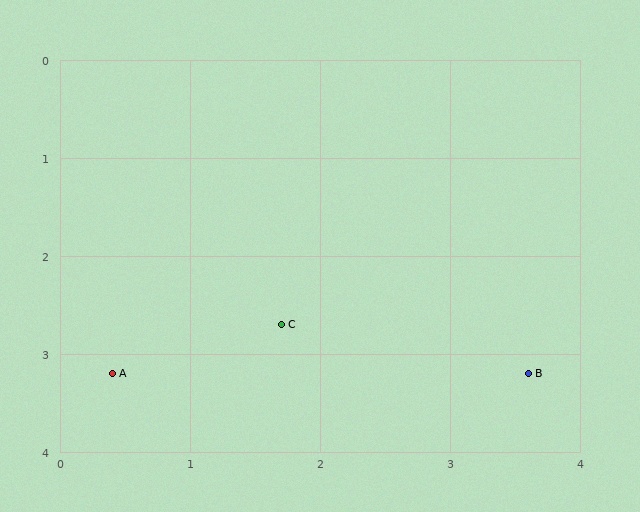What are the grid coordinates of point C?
Point C is at approximately (1.7, 2.7).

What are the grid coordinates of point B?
Point B is at approximately (3.6, 3.2).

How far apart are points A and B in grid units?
Points A and B are about 3.2 grid units apart.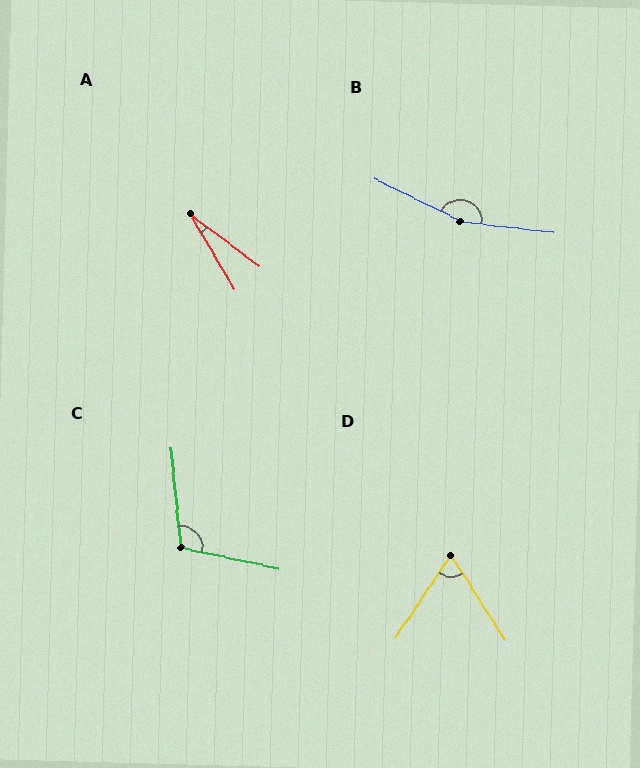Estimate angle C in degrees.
Approximately 108 degrees.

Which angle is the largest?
B, at approximately 161 degrees.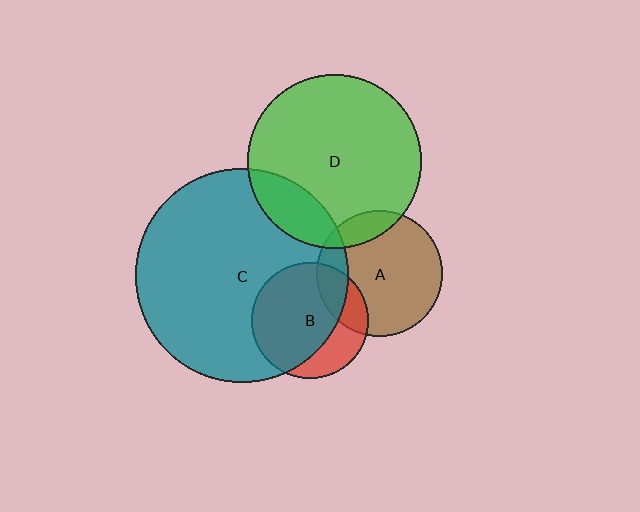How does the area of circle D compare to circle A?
Approximately 1.9 times.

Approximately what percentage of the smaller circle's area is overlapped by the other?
Approximately 15%.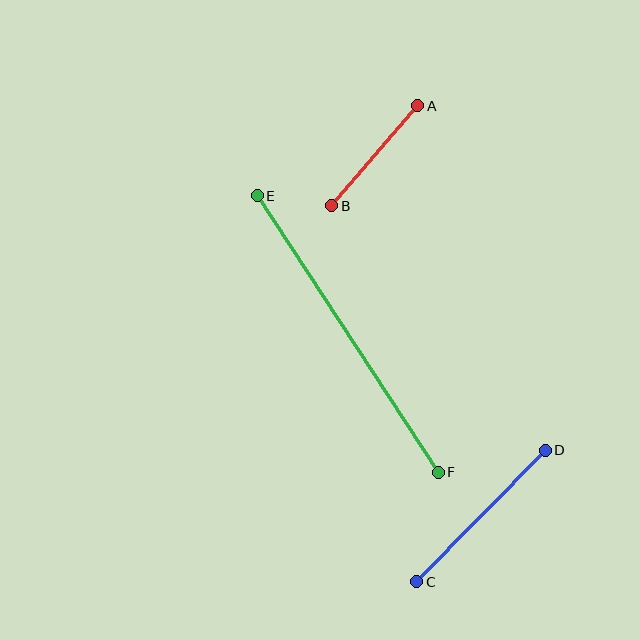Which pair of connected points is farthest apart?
Points E and F are farthest apart.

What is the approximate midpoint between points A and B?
The midpoint is at approximately (375, 156) pixels.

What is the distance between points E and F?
The distance is approximately 330 pixels.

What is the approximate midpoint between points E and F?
The midpoint is at approximately (348, 334) pixels.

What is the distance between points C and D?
The distance is approximately 184 pixels.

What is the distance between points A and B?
The distance is approximately 132 pixels.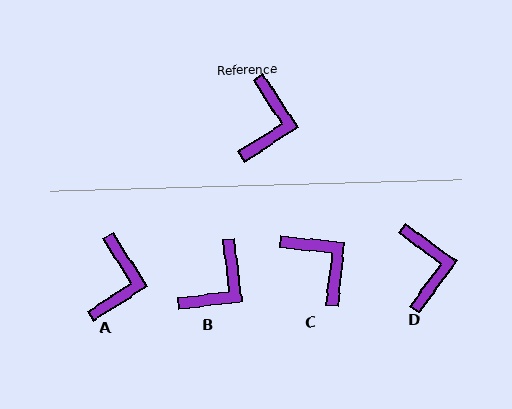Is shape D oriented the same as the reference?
No, it is off by about 21 degrees.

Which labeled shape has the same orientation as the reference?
A.